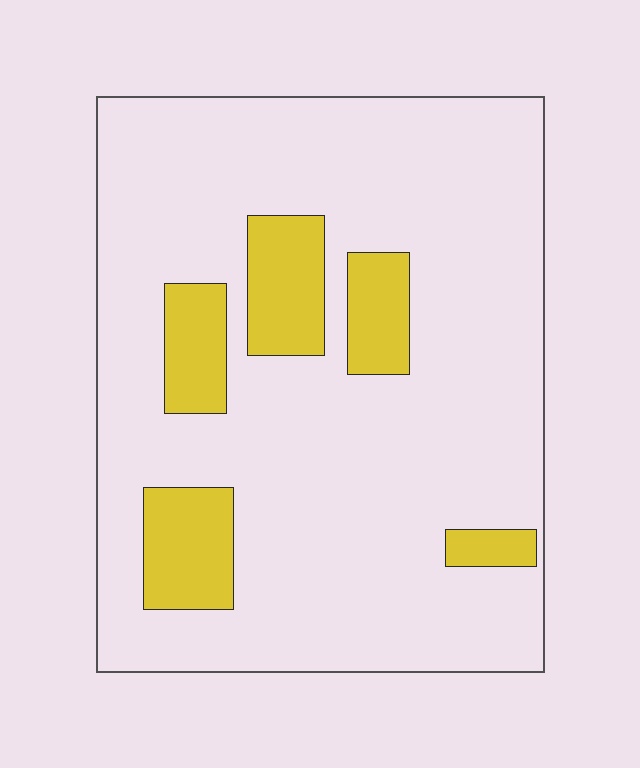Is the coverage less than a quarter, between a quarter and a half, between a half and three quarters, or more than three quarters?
Less than a quarter.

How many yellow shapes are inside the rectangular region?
5.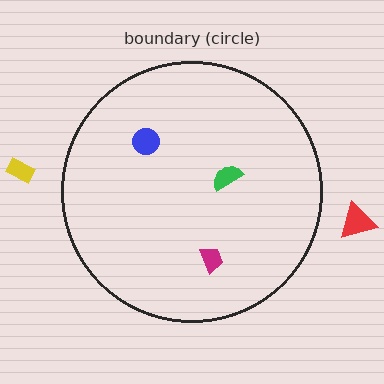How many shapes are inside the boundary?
3 inside, 2 outside.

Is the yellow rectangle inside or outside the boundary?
Outside.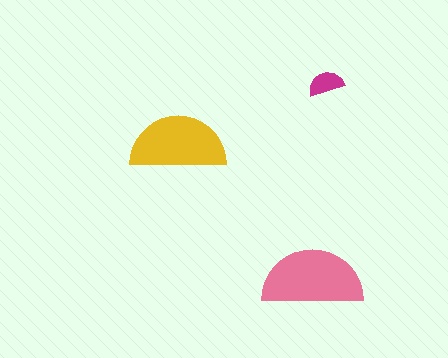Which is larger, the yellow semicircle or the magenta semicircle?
The yellow one.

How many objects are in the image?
There are 3 objects in the image.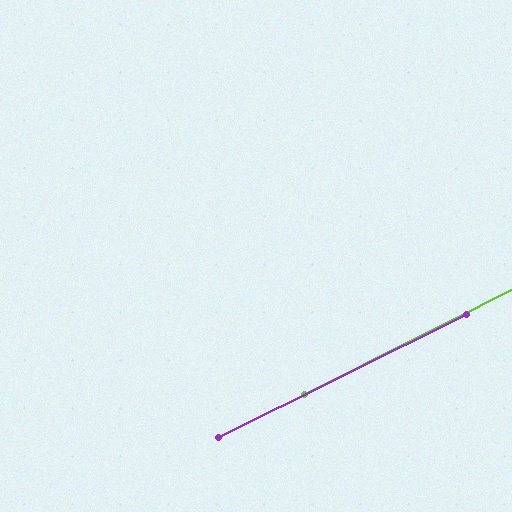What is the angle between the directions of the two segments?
Approximately 0 degrees.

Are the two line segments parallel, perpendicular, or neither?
Parallel — their directions differ by only 0.5°.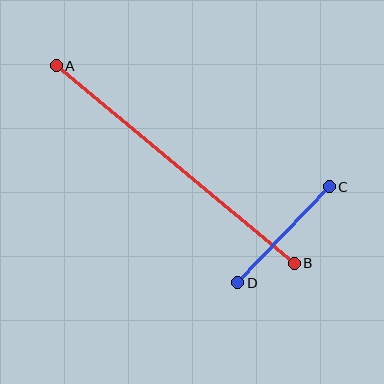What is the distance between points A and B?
The distance is approximately 309 pixels.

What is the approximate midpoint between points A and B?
The midpoint is at approximately (175, 165) pixels.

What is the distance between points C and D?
The distance is approximately 133 pixels.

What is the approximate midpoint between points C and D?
The midpoint is at approximately (284, 235) pixels.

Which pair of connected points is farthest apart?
Points A and B are farthest apart.